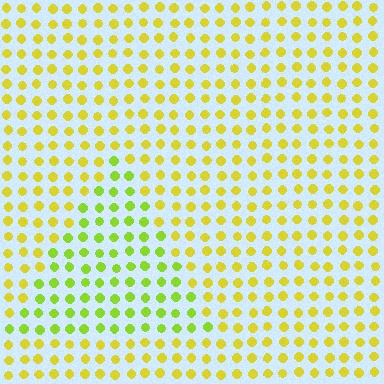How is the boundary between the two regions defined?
The boundary is defined purely by a slight shift in hue (about 30 degrees). Spacing, size, and orientation are identical on both sides.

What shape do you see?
I see a triangle.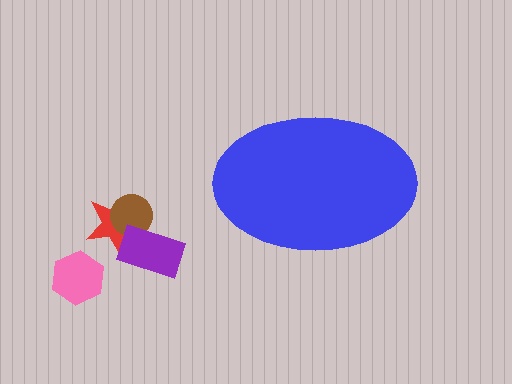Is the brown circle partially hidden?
No, the brown circle is fully visible.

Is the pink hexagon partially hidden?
No, the pink hexagon is fully visible.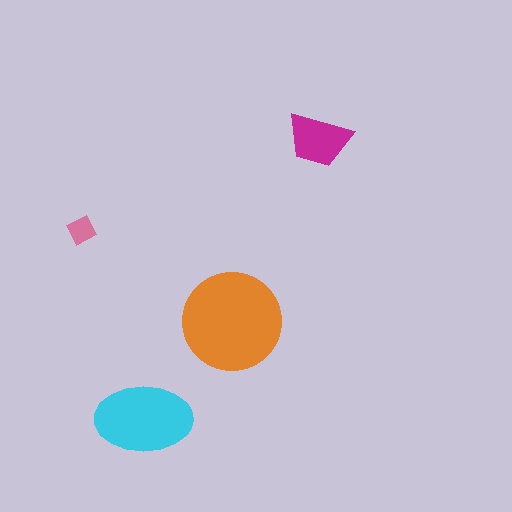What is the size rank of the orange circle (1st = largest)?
1st.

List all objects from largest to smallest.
The orange circle, the cyan ellipse, the magenta trapezoid, the pink diamond.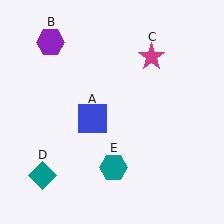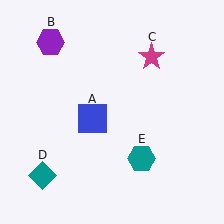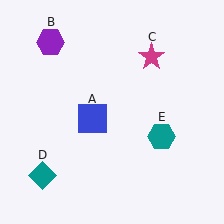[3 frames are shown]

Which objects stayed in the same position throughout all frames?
Blue square (object A) and purple hexagon (object B) and magenta star (object C) and teal diamond (object D) remained stationary.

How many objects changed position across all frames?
1 object changed position: teal hexagon (object E).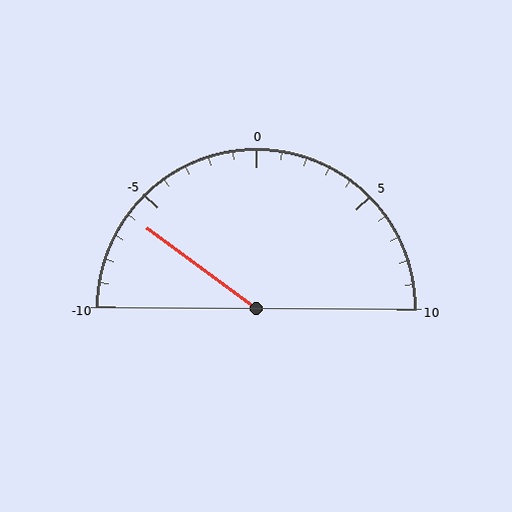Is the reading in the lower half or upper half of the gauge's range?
The reading is in the lower half of the range (-10 to 10).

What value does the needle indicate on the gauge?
The needle indicates approximately -6.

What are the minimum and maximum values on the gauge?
The gauge ranges from -10 to 10.